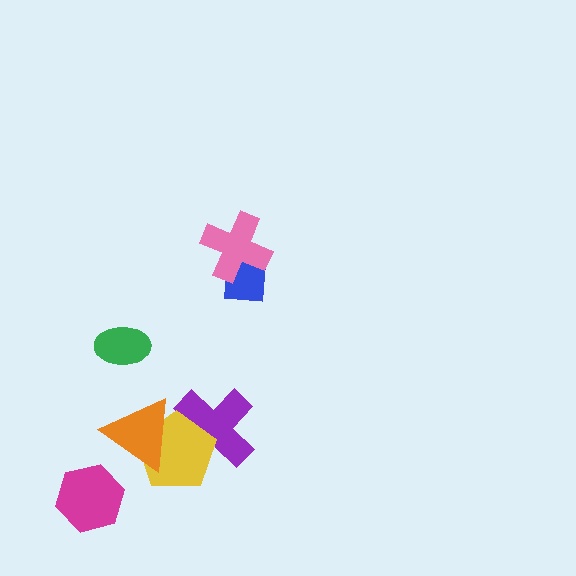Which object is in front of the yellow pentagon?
The orange triangle is in front of the yellow pentagon.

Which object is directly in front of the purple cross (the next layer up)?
The yellow pentagon is directly in front of the purple cross.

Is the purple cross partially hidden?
Yes, it is partially covered by another shape.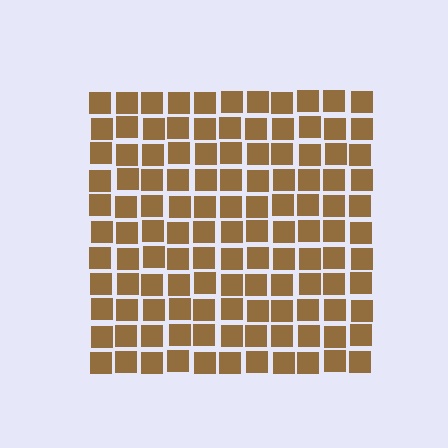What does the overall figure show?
The overall figure shows a square.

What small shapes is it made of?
It is made of small squares.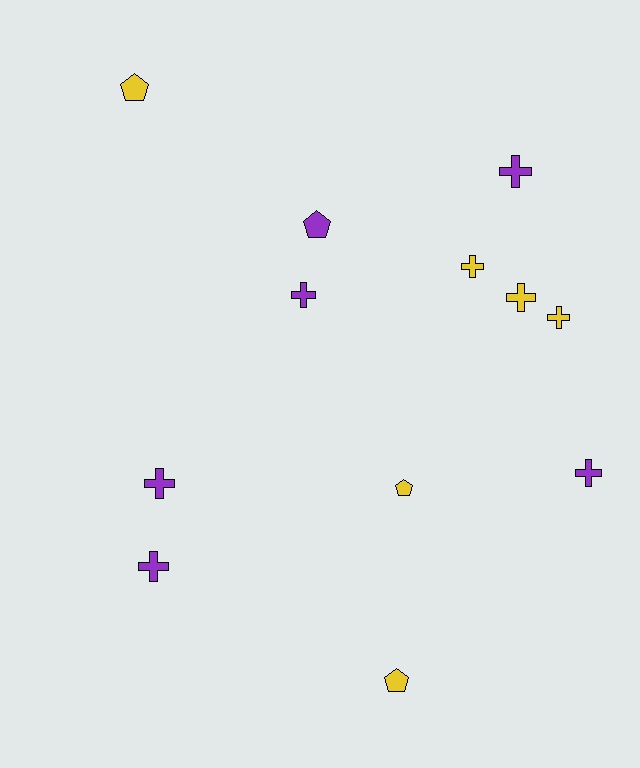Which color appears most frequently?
Yellow, with 6 objects.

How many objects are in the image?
There are 12 objects.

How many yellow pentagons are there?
There are 3 yellow pentagons.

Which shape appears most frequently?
Cross, with 8 objects.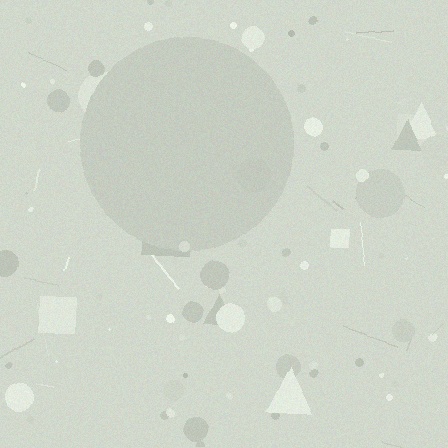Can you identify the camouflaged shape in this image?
The camouflaged shape is a circle.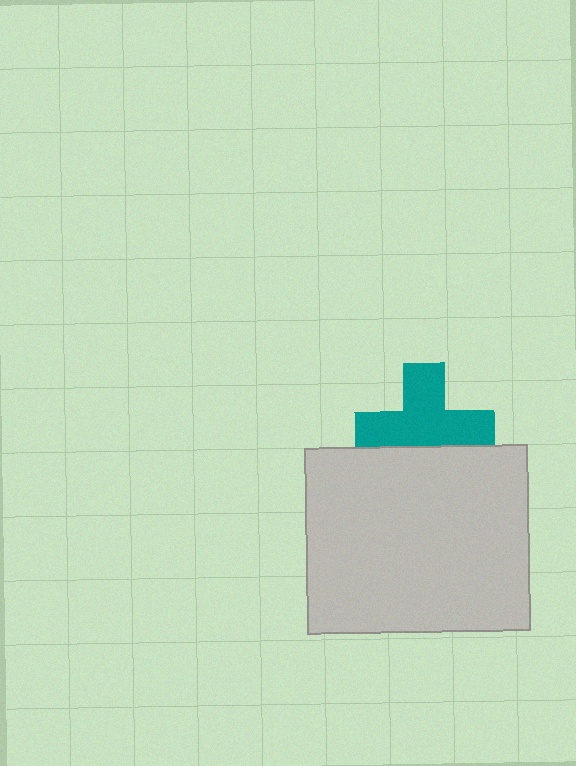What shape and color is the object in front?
The object in front is a light gray rectangle.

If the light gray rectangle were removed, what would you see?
You would see the complete teal cross.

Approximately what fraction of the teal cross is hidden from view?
Roughly 32% of the teal cross is hidden behind the light gray rectangle.